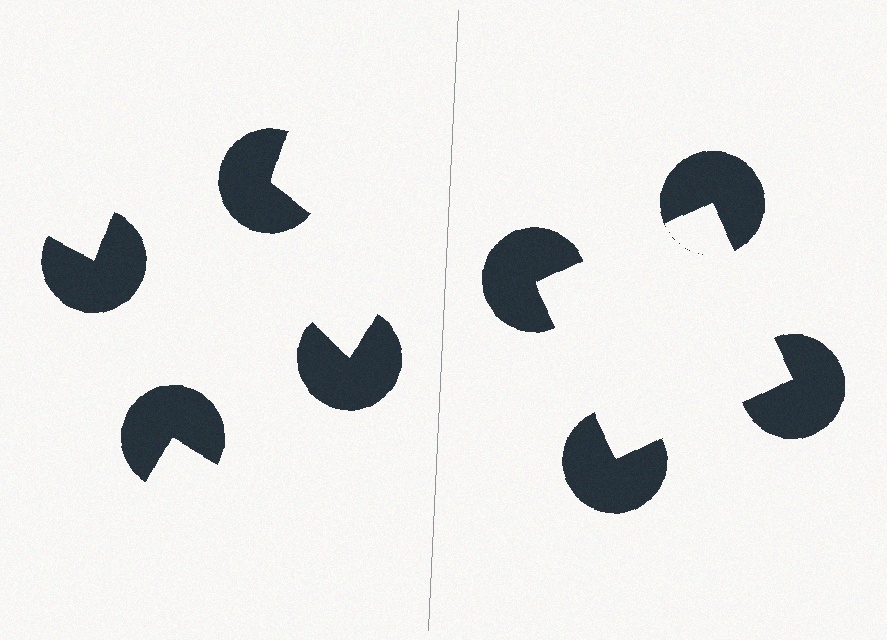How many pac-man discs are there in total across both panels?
8 — 4 on each side.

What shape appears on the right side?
An illusory square.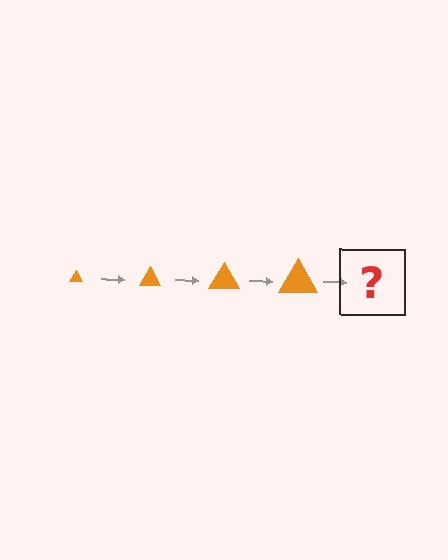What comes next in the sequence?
The next element should be an orange triangle, larger than the previous one.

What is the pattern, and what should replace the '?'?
The pattern is that the triangle gets progressively larger each step. The '?' should be an orange triangle, larger than the previous one.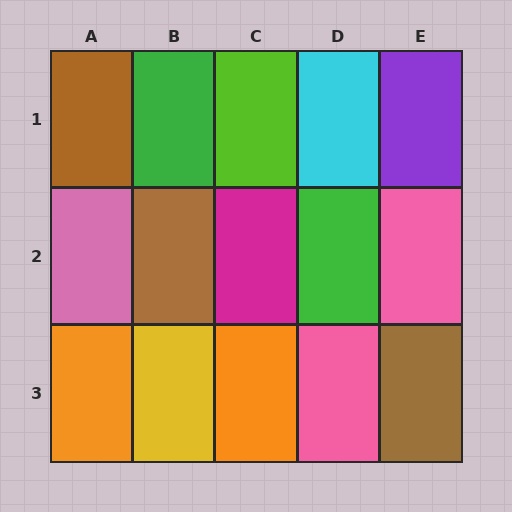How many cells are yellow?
1 cell is yellow.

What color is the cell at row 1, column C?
Lime.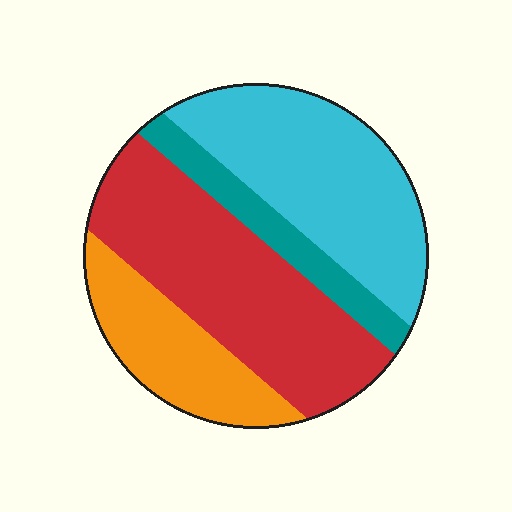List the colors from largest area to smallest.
From largest to smallest: red, cyan, orange, teal.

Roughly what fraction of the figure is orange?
Orange covers 19% of the figure.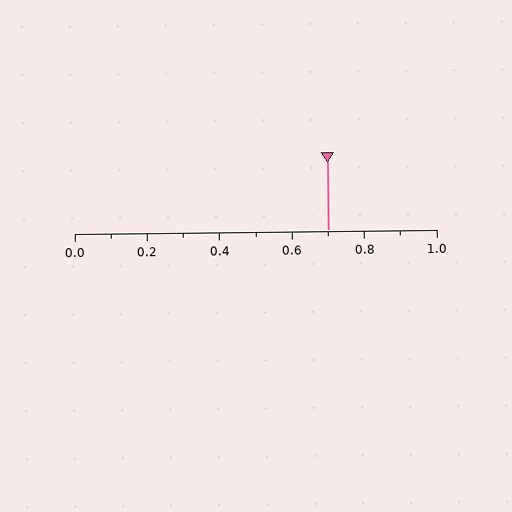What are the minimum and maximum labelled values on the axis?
The axis runs from 0.0 to 1.0.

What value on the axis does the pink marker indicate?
The marker indicates approximately 0.7.